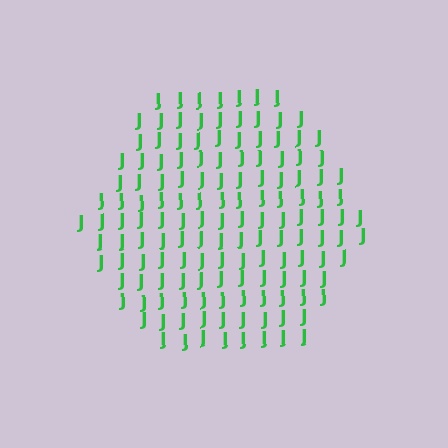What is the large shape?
The large shape is a hexagon.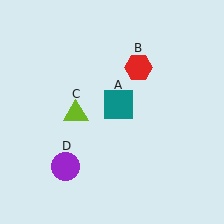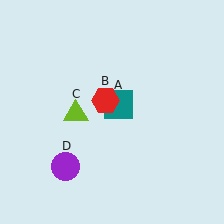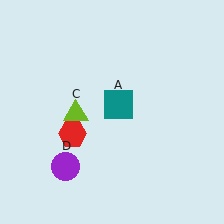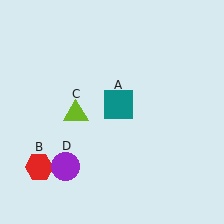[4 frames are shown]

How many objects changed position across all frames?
1 object changed position: red hexagon (object B).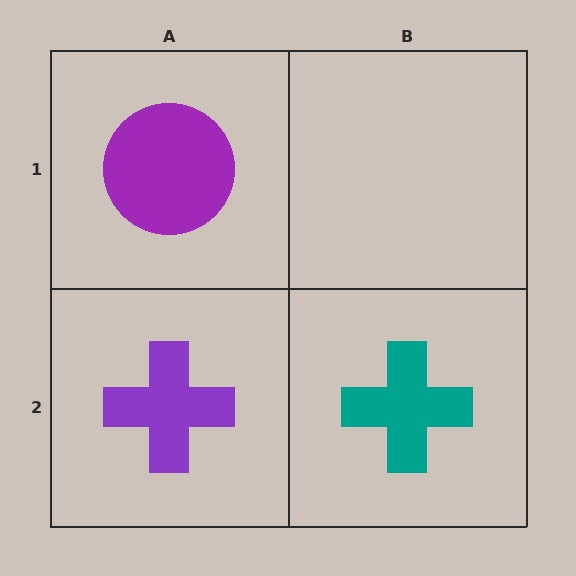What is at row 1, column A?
A purple circle.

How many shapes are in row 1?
1 shape.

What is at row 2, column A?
A purple cross.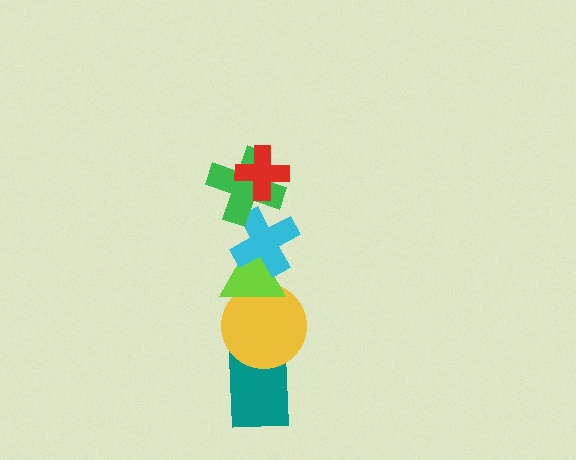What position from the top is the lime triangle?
The lime triangle is 4th from the top.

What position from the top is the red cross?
The red cross is 1st from the top.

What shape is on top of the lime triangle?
The cyan cross is on top of the lime triangle.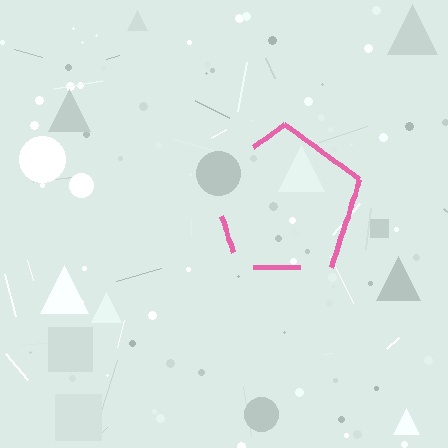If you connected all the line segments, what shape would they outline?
They would outline a pentagon.